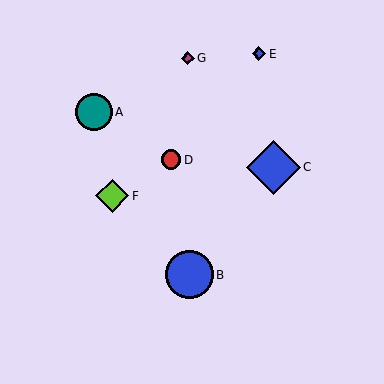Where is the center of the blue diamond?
The center of the blue diamond is at (273, 167).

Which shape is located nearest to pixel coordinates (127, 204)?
The lime diamond (labeled F) at (112, 196) is nearest to that location.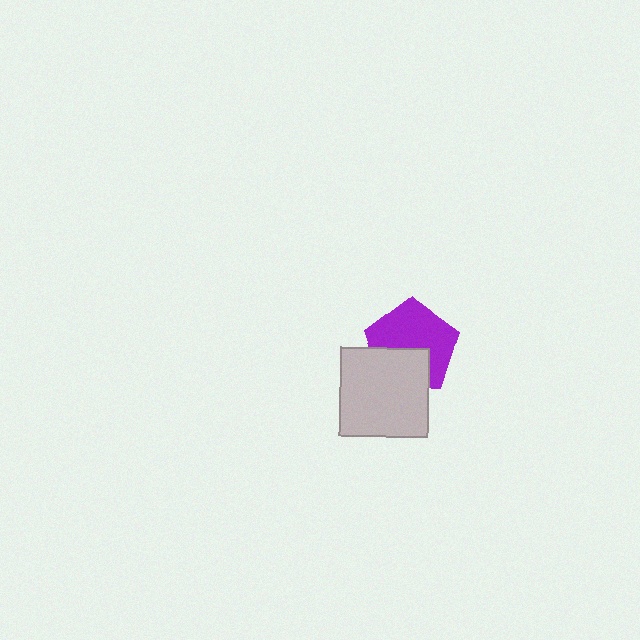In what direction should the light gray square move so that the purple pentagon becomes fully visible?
The light gray square should move down. That is the shortest direction to clear the overlap and leave the purple pentagon fully visible.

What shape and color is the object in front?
The object in front is a light gray square.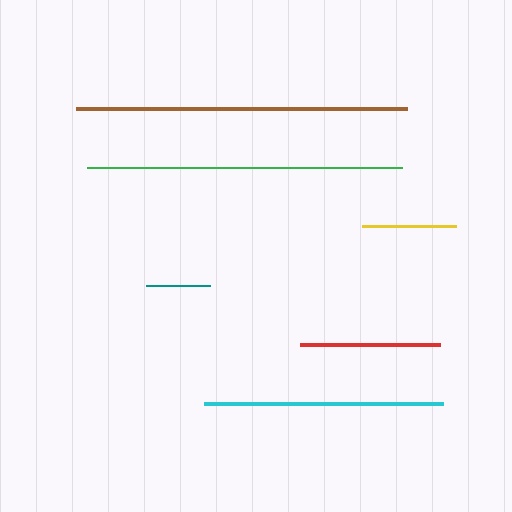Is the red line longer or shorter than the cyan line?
The cyan line is longer than the red line.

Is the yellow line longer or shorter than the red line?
The red line is longer than the yellow line.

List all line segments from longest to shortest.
From longest to shortest: brown, green, cyan, red, yellow, teal.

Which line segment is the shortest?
The teal line is the shortest at approximately 64 pixels.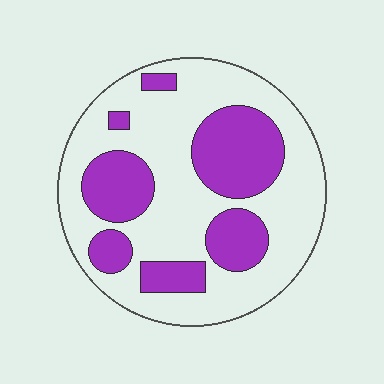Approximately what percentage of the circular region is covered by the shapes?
Approximately 35%.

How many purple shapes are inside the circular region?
7.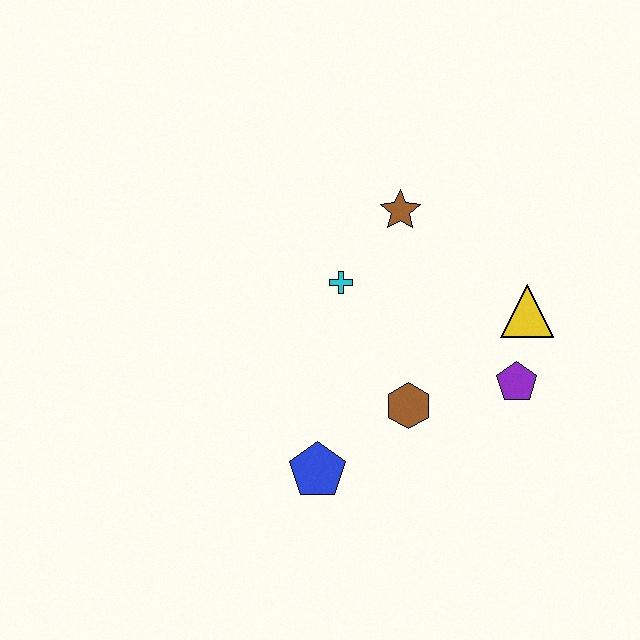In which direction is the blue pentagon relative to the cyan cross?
The blue pentagon is below the cyan cross.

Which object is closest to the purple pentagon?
The yellow triangle is closest to the purple pentagon.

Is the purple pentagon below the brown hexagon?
No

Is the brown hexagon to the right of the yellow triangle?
No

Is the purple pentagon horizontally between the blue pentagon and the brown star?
No